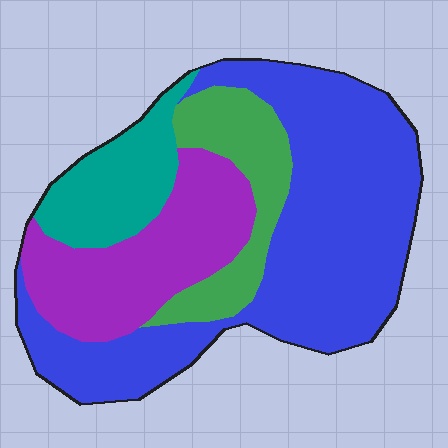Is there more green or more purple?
Purple.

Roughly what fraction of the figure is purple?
Purple takes up between a sixth and a third of the figure.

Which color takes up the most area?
Blue, at roughly 50%.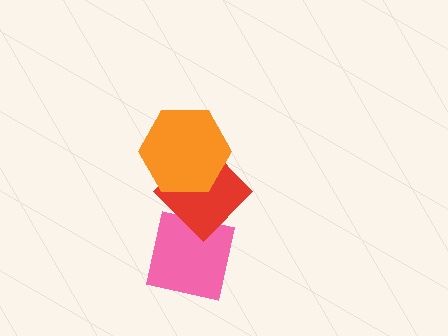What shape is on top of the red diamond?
The orange hexagon is on top of the red diamond.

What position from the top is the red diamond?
The red diamond is 2nd from the top.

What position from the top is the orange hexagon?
The orange hexagon is 1st from the top.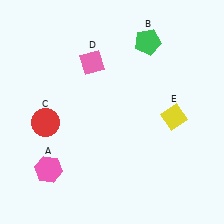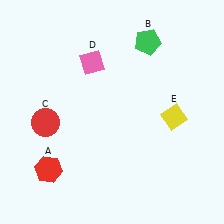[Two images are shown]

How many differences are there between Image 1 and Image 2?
There is 1 difference between the two images.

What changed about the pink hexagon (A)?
In Image 1, A is pink. In Image 2, it changed to red.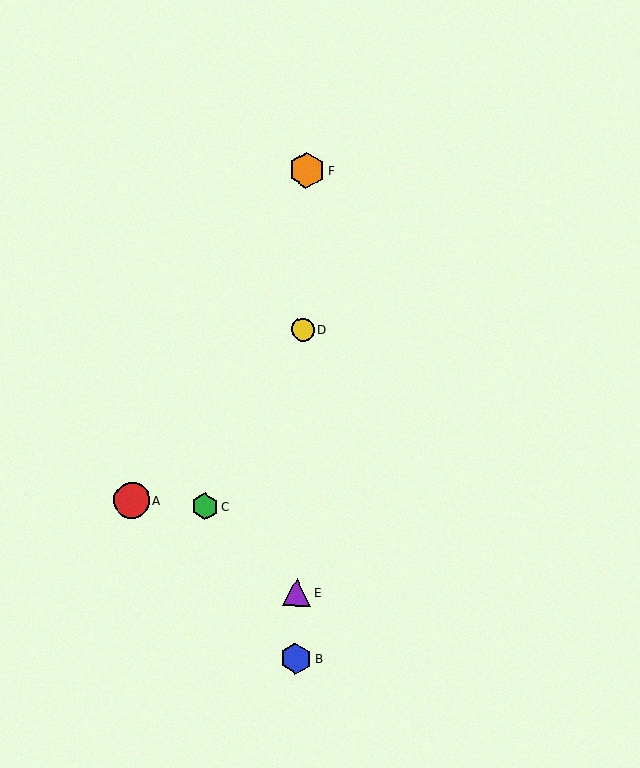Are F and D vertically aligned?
Yes, both are at x≈307.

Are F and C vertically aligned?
No, F is at x≈307 and C is at x≈205.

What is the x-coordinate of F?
Object F is at x≈307.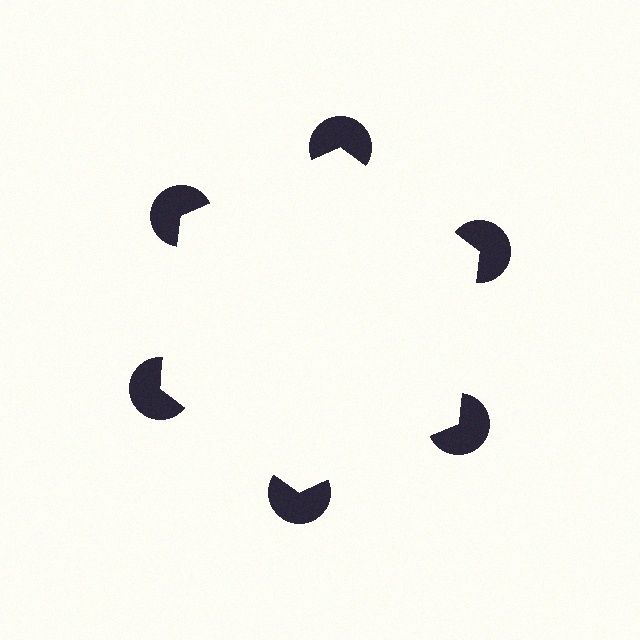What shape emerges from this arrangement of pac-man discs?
An illusory hexagon — its edges are inferred from the aligned wedge cuts in the pac-man discs, not physically drawn.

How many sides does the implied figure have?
6 sides.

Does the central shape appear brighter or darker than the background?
It typically appears slightly brighter than the background, even though no actual brightness change is drawn.